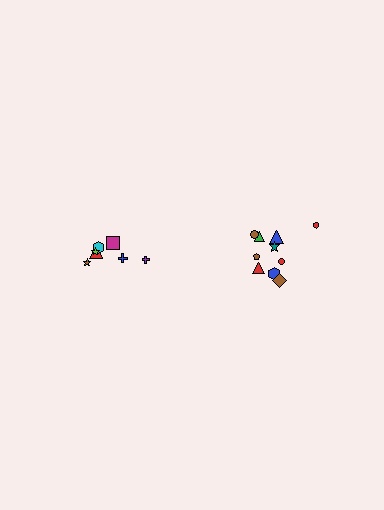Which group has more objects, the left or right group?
The right group.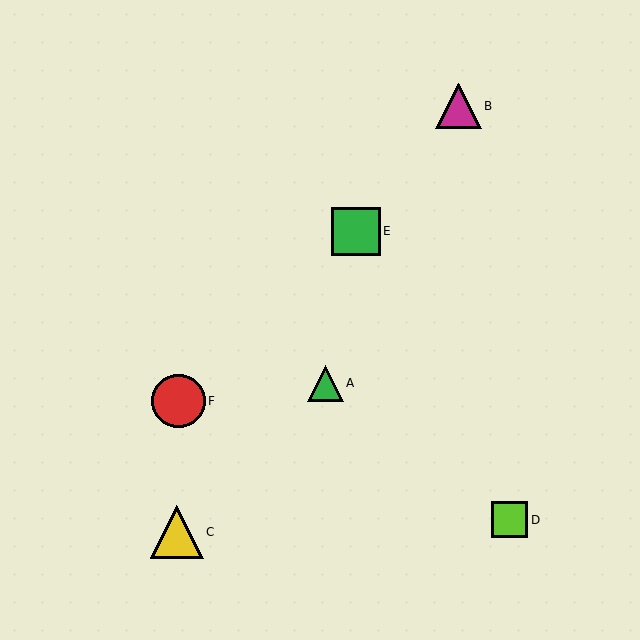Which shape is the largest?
The red circle (labeled F) is the largest.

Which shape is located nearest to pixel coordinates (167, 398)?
The red circle (labeled F) at (178, 401) is nearest to that location.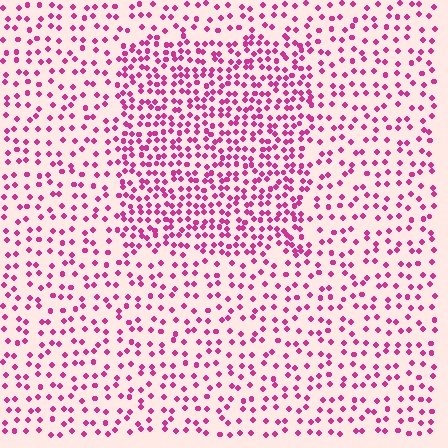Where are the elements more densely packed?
The elements are more densely packed inside the rectangle boundary.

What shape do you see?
I see a rectangle.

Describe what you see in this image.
The image contains small magenta elements arranged at two different densities. A rectangle-shaped region is visible where the elements are more densely packed than the surrounding area.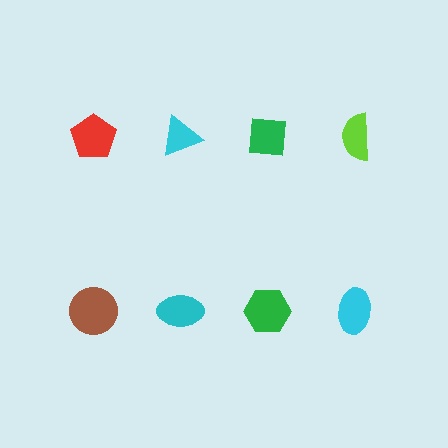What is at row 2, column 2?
A cyan ellipse.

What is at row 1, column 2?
A cyan triangle.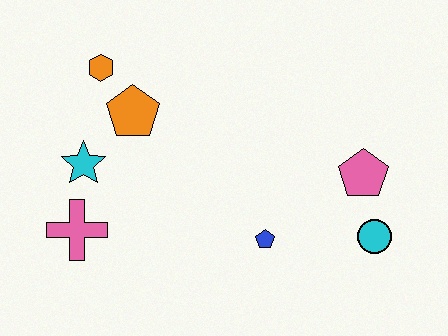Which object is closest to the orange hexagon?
The orange pentagon is closest to the orange hexagon.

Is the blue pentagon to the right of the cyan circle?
No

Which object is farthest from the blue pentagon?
The orange hexagon is farthest from the blue pentagon.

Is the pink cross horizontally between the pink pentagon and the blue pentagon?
No